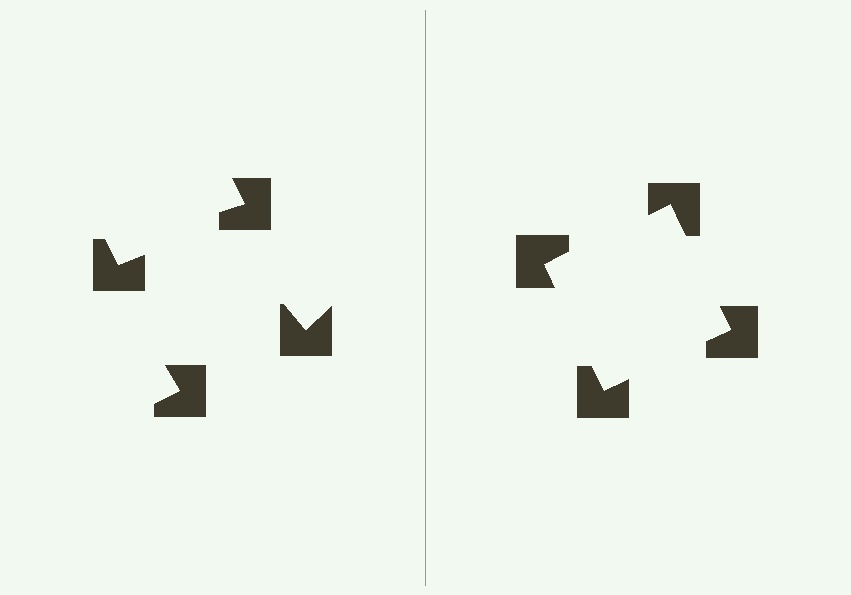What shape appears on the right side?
An illusory square.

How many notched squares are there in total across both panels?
8 — 4 on each side.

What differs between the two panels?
The notched squares are positioned identically on both sides; only the wedge orientations differ. On the right they align to a square; on the left they are misaligned.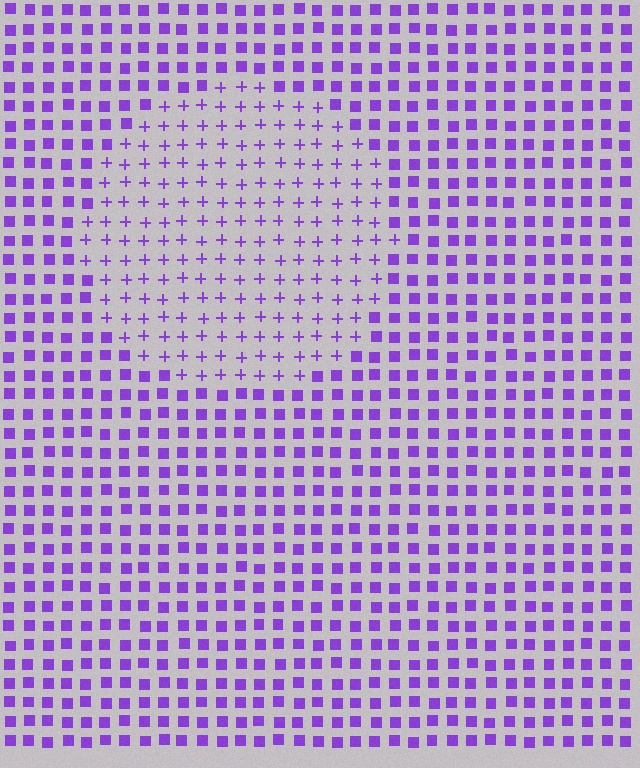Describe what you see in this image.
The image is filled with small purple elements arranged in a uniform grid. A circle-shaped region contains plus signs, while the surrounding area contains squares. The boundary is defined purely by the change in element shape.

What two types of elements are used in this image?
The image uses plus signs inside the circle region and squares outside it.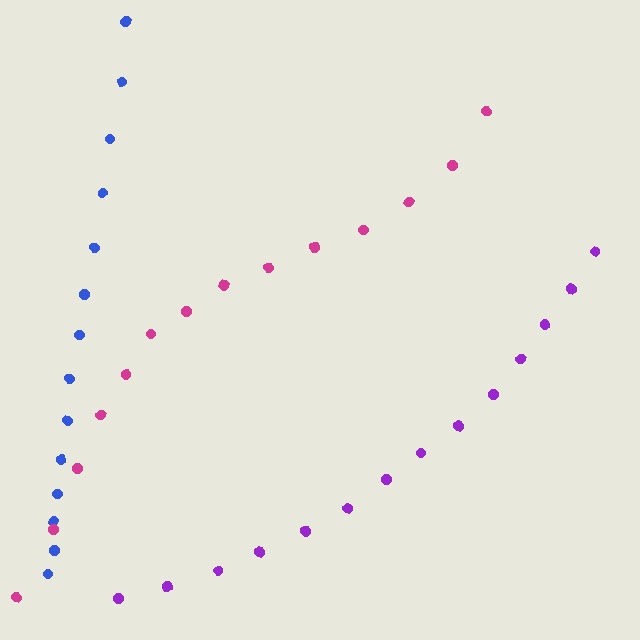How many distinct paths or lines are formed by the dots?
There are 3 distinct paths.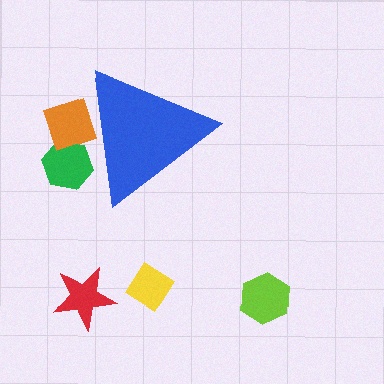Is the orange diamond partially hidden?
Yes, the orange diamond is partially hidden behind the blue triangle.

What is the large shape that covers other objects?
A blue triangle.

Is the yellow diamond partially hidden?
No, the yellow diamond is fully visible.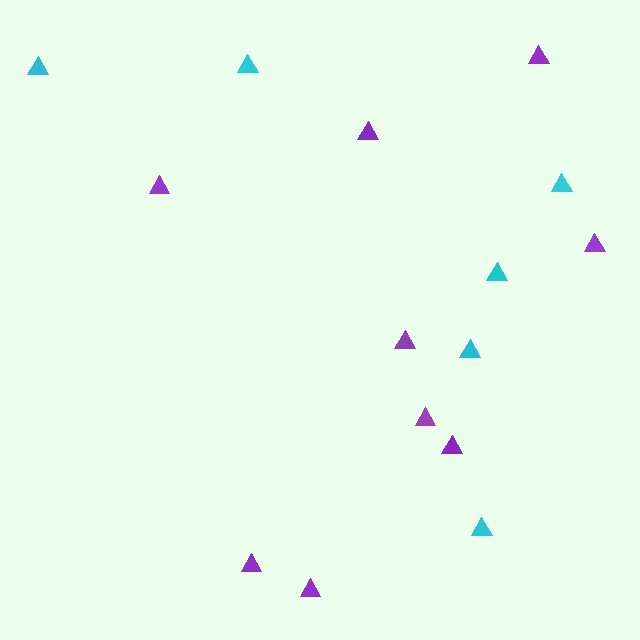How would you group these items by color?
There are 2 groups: one group of purple triangles (9) and one group of cyan triangles (6).